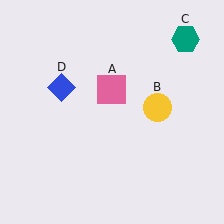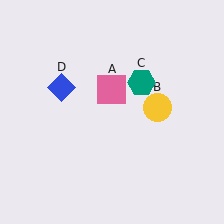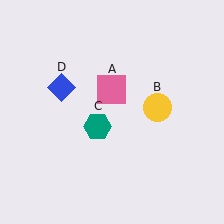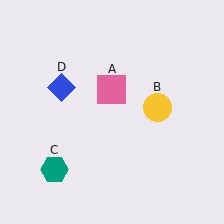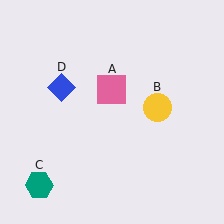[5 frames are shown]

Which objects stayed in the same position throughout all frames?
Pink square (object A) and yellow circle (object B) and blue diamond (object D) remained stationary.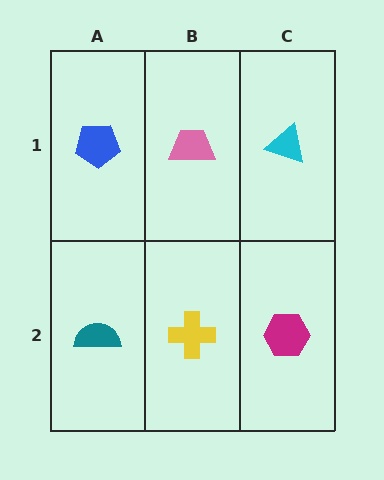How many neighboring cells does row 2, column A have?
2.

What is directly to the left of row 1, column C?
A pink trapezoid.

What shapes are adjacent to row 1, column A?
A teal semicircle (row 2, column A), a pink trapezoid (row 1, column B).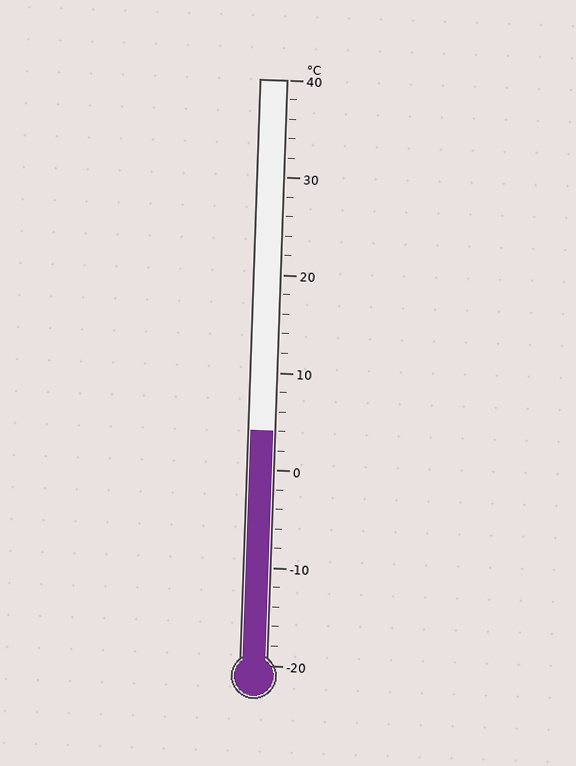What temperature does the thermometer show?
The thermometer shows approximately 4°C.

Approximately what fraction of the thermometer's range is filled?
The thermometer is filled to approximately 40% of its range.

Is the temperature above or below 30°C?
The temperature is below 30°C.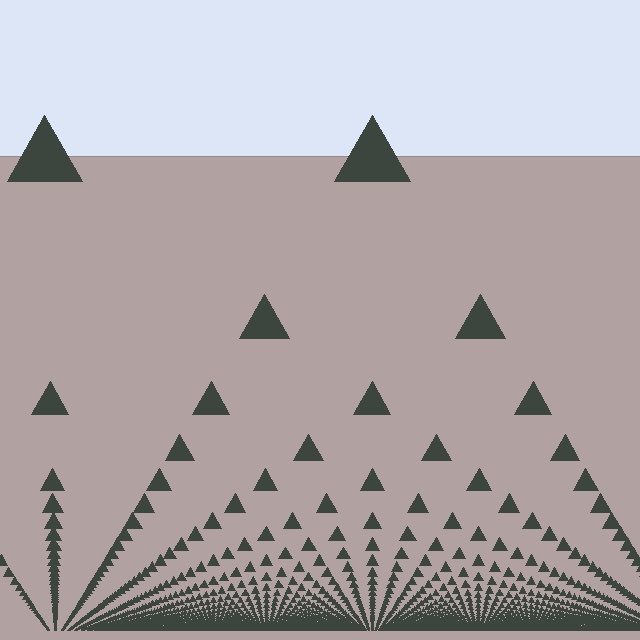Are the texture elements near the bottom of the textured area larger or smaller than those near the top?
Smaller. The gradient is inverted — elements near the bottom are smaller and denser.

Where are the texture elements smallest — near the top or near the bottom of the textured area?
Near the bottom.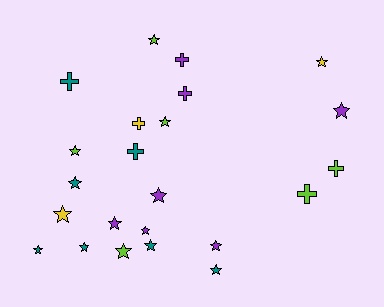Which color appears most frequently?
Teal, with 7 objects.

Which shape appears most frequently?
Star, with 16 objects.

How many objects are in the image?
There are 23 objects.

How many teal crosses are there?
There are 2 teal crosses.